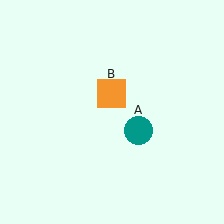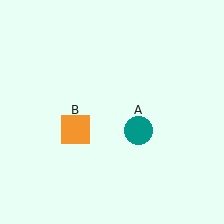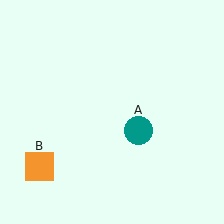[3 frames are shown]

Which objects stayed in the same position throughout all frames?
Teal circle (object A) remained stationary.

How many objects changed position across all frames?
1 object changed position: orange square (object B).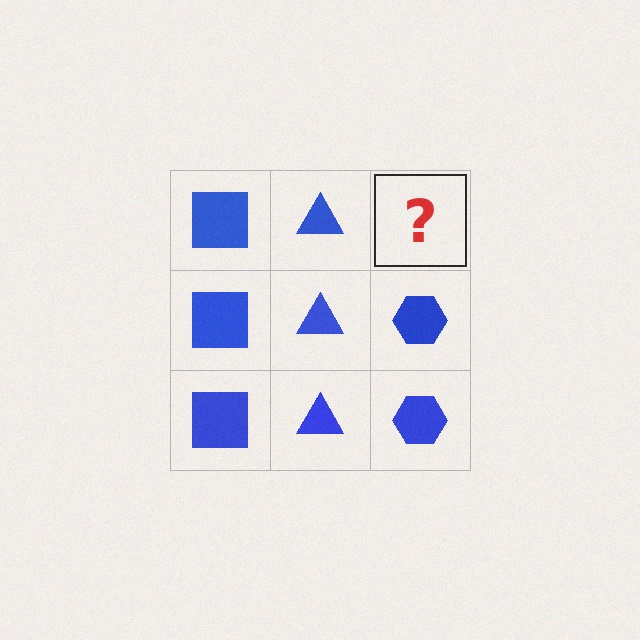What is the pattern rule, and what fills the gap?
The rule is that each column has a consistent shape. The gap should be filled with a blue hexagon.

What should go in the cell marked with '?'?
The missing cell should contain a blue hexagon.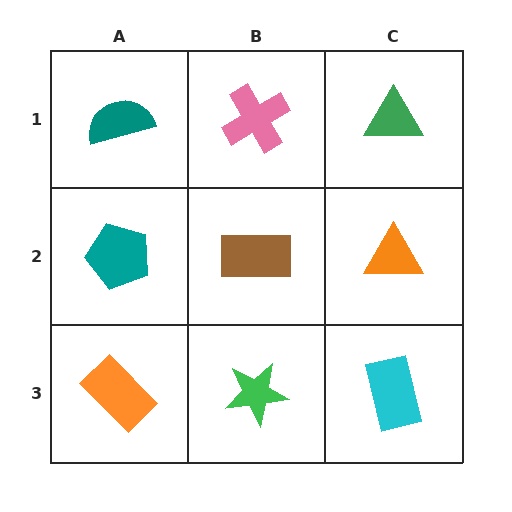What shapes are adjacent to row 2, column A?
A teal semicircle (row 1, column A), an orange rectangle (row 3, column A), a brown rectangle (row 2, column B).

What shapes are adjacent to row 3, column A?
A teal pentagon (row 2, column A), a green star (row 3, column B).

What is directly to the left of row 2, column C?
A brown rectangle.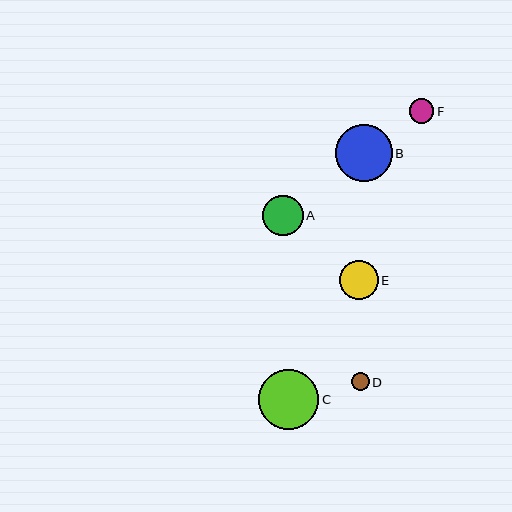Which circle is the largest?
Circle C is the largest with a size of approximately 60 pixels.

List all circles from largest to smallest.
From largest to smallest: C, B, A, E, F, D.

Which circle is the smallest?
Circle D is the smallest with a size of approximately 18 pixels.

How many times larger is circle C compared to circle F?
Circle C is approximately 2.4 times the size of circle F.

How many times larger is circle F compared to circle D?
Circle F is approximately 1.4 times the size of circle D.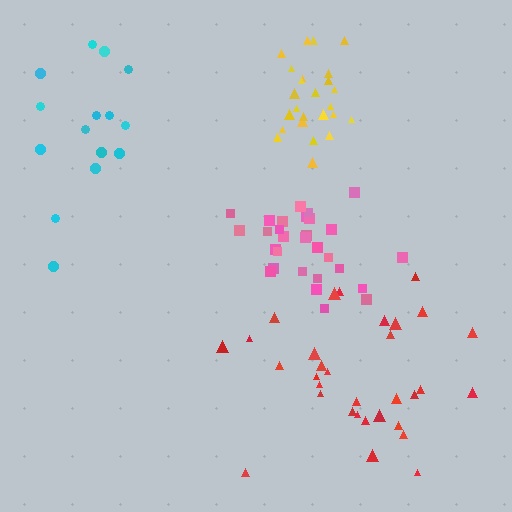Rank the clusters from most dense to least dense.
yellow, pink, red, cyan.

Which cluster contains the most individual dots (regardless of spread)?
Red (32).